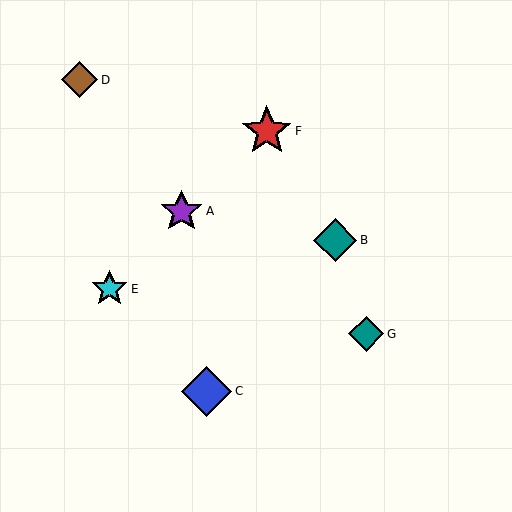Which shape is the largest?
The red star (labeled F) is the largest.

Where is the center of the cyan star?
The center of the cyan star is at (109, 289).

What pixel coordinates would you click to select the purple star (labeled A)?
Click at (182, 212) to select the purple star A.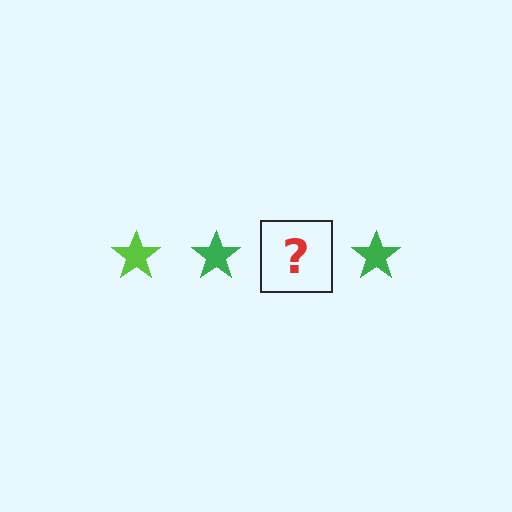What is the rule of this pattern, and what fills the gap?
The rule is that the pattern cycles through lime, green stars. The gap should be filled with a lime star.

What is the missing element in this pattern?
The missing element is a lime star.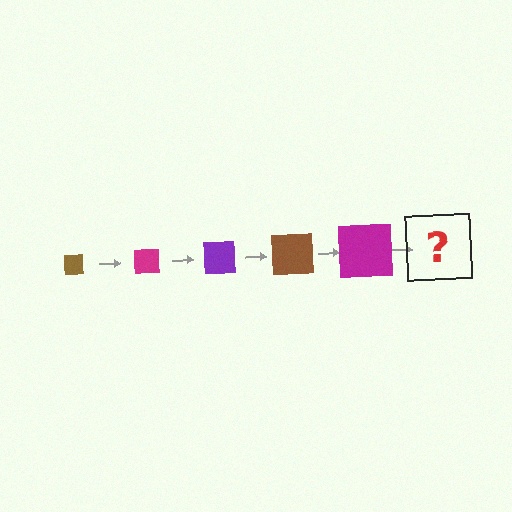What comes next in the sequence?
The next element should be a purple square, larger than the previous one.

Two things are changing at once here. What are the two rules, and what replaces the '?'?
The two rules are that the square grows larger each step and the color cycles through brown, magenta, and purple. The '?' should be a purple square, larger than the previous one.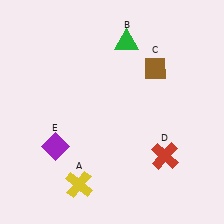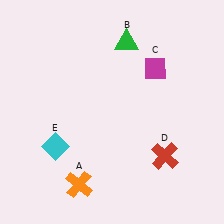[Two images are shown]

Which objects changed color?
A changed from yellow to orange. C changed from brown to magenta. E changed from purple to cyan.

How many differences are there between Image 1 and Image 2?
There are 3 differences between the two images.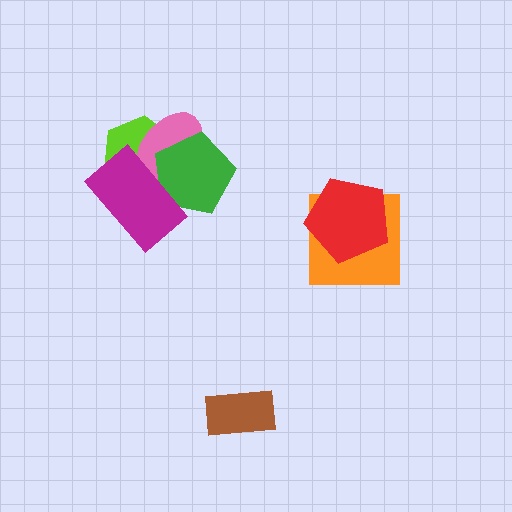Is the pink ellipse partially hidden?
Yes, it is partially covered by another shape.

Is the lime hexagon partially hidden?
Yes, it is partially covered by another shape.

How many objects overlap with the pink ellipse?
3 objects overlap with the pink ellipse.